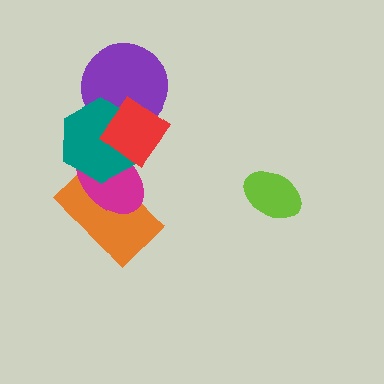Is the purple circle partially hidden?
Yes, it is partially covered by another shape.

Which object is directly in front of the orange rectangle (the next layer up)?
The magenta ellipse is directly in front of the orange rectangle.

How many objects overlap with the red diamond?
3 objects overlap with the red diamond.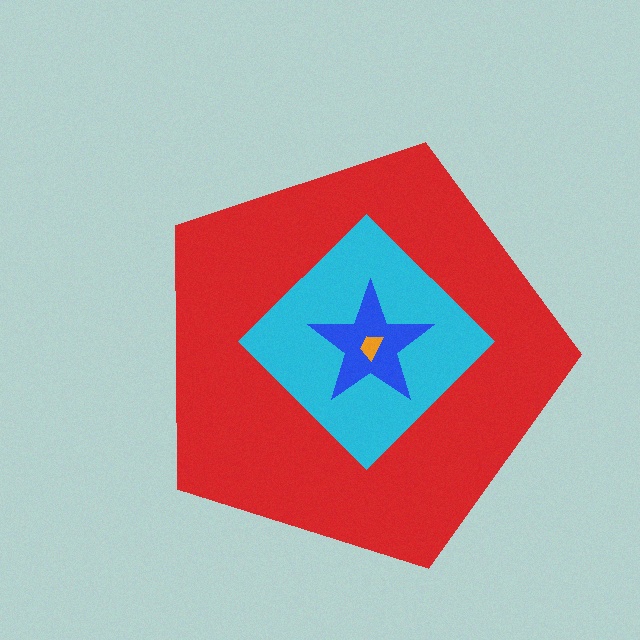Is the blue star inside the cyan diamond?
Yes.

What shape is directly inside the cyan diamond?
The blue star.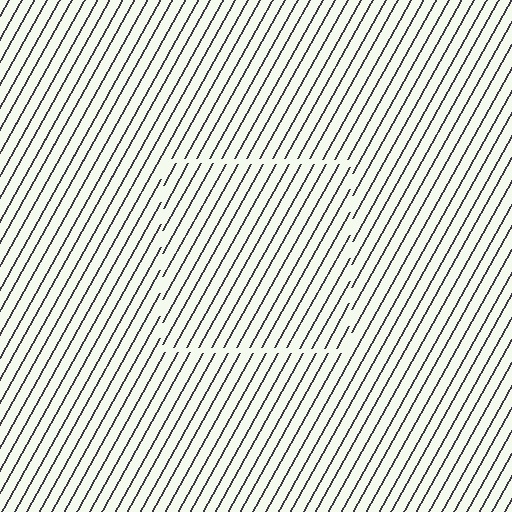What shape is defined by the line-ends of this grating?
An illusory square. The interior of the shape contains the same grating, shifted by half a period — the contour is defined by the phase discontinuity where line-ends from the inner and outer gratings abut.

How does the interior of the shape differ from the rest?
The interior of the shape contains the same grating, shifted by half a period — the contour is defined by the phase discontinuity where line-ends from the inner and outer gratings abut.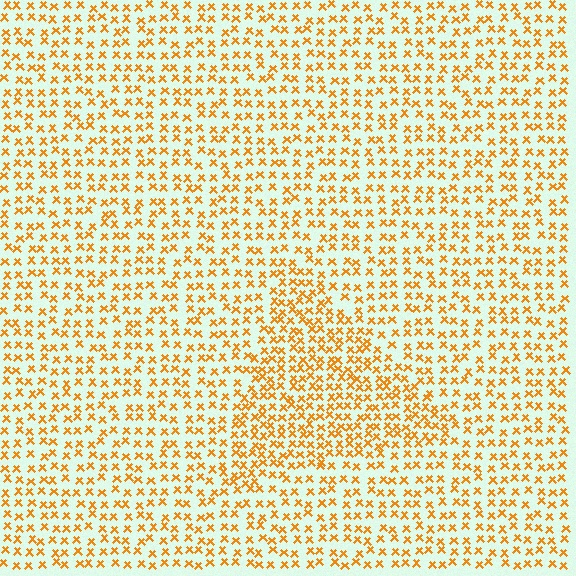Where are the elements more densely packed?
The elements are more densely packed inside the triangle boundary.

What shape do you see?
I see a triangle.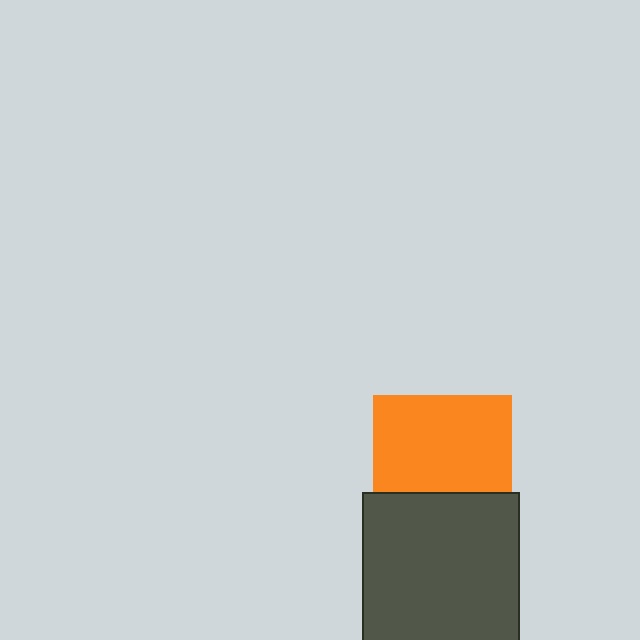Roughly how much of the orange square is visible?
Most of it is visible (roughly 70%).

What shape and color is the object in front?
The object in front is a dark gray rectangle.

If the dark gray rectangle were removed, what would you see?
You would see the complete orange square.